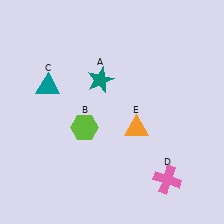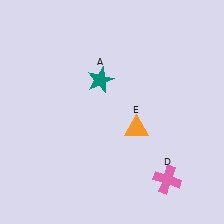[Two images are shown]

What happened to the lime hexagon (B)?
The lime hexagon (B) was removed in Image 2. It was in the bottom-left area of Image 1.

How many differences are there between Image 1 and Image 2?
There are 2 differences between the two images.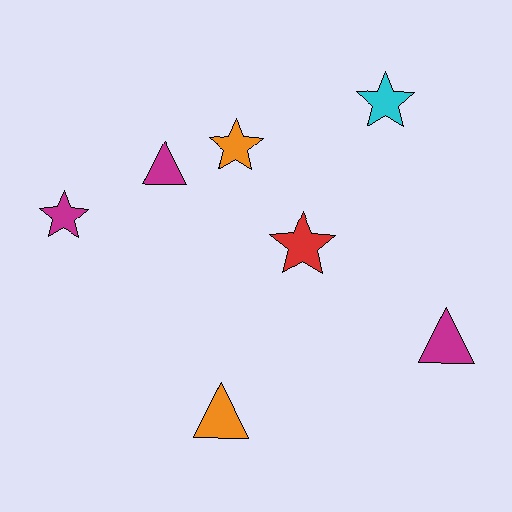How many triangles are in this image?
There are 3 triangles.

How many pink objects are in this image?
There are no pink objects.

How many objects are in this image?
There are 7 objects.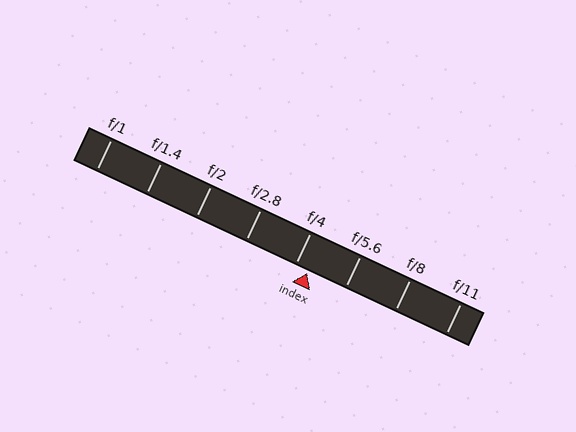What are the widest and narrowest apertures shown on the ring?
The widest aperture shown is f/1 and the narrowest is f/11.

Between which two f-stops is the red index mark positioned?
The index mark is between f/4 and f/5.6.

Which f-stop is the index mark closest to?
The index mark is closest to f/4.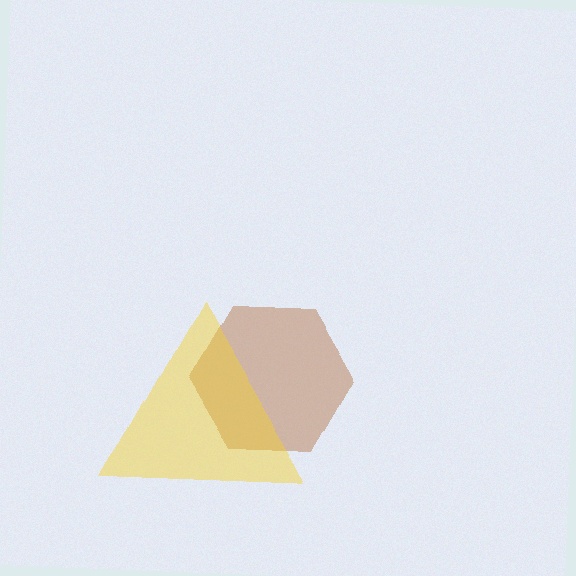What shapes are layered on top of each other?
The layered shapes are: a brown hexagon, a yellow triangle.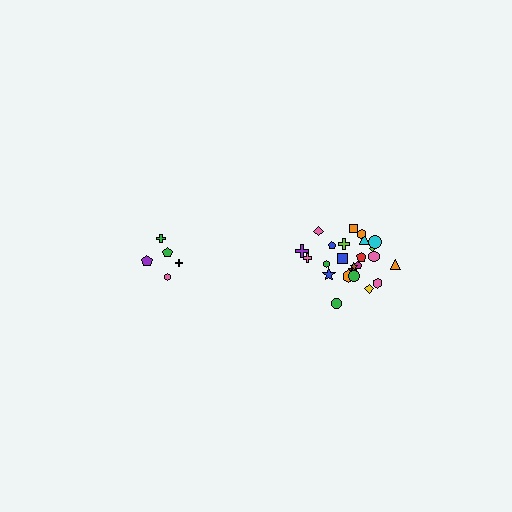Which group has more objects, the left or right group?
The right group.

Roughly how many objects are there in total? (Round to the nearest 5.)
Roughly 30 objects in total.